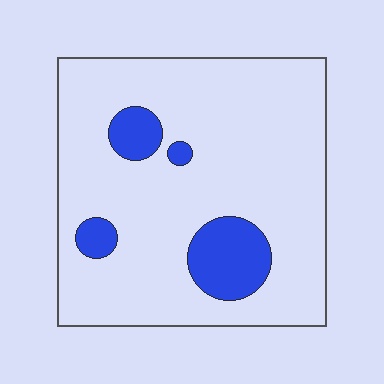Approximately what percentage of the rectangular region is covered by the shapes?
Approximately 15%.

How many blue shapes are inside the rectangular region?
4.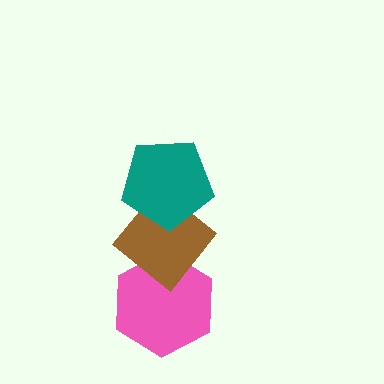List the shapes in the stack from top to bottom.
From top to bottom: the teal pentagon, the brown diamond, the pink hexagon.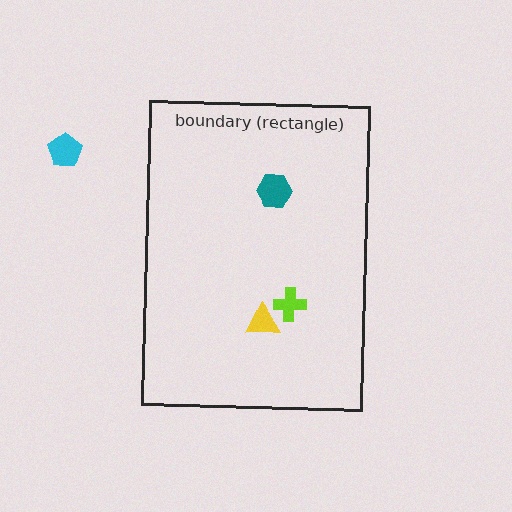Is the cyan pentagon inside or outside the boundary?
Outside.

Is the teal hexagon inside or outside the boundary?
Inside.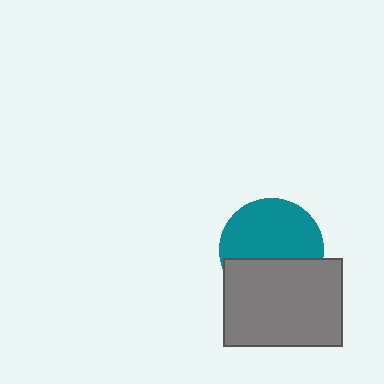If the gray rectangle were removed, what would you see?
You would see the complete teal circle.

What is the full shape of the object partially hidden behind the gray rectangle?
The partially hidden object is a teal circle.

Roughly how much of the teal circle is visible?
About half of it is visible (roughly 60%).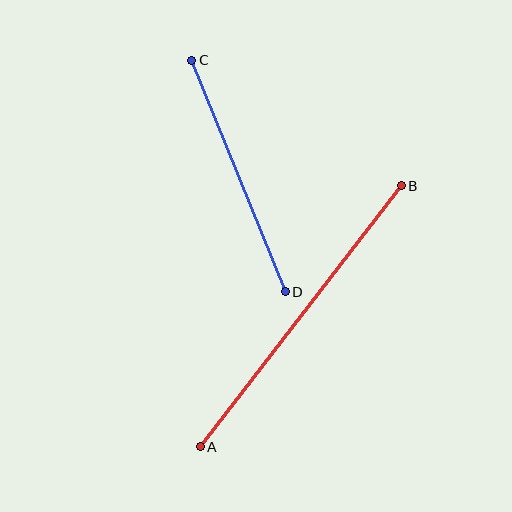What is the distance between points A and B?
The distance is approximately 329 pixels.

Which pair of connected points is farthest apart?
Points A and B are farthest apart.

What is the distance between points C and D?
The distance is approximately 249 pixels.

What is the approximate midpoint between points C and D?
The midpoint is at approximately (239, 176) pixels.